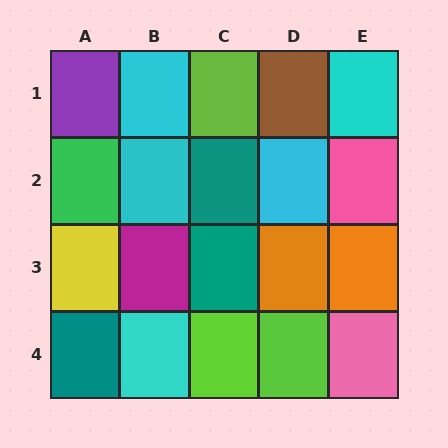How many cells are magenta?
1 cell is magenta.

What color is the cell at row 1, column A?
Purple.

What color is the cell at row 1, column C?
Lime.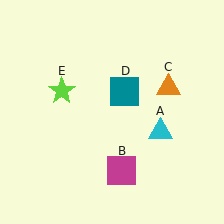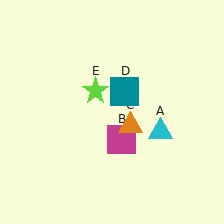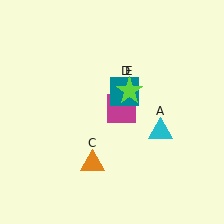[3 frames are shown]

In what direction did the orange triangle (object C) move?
The orange triangle (object C) moved down and to the left.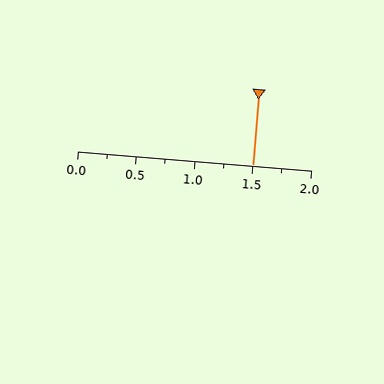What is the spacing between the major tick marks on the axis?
The major ticks are spaced 0.5 apart.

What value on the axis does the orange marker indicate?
The marker indicates approximately 1.5.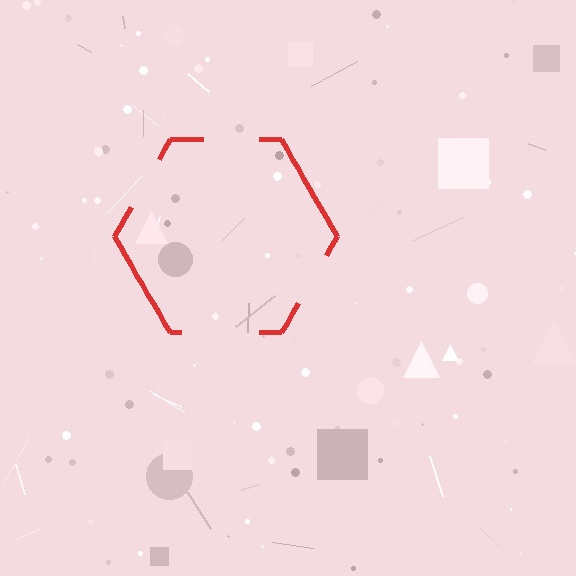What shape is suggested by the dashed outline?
The dashed outline suggests a hexagon.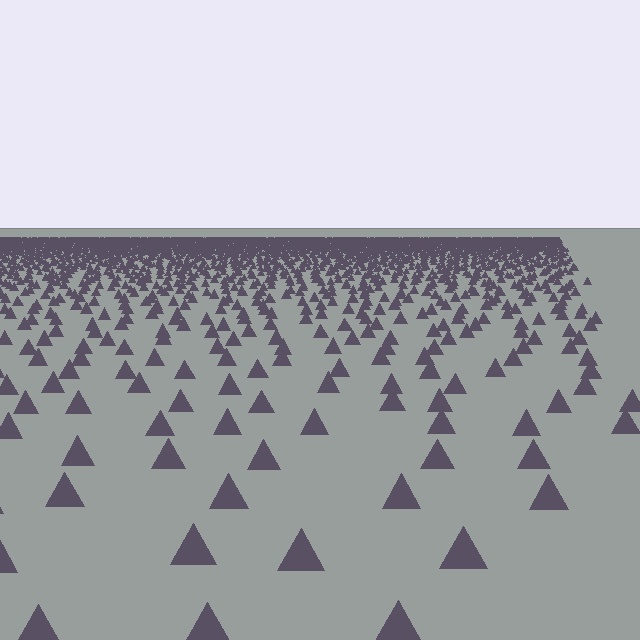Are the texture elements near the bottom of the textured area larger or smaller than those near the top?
Larger. Near the bottom, elements are closer to the viewer and appear at a bigger on-screen size.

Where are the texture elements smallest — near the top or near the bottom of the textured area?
Near the top.